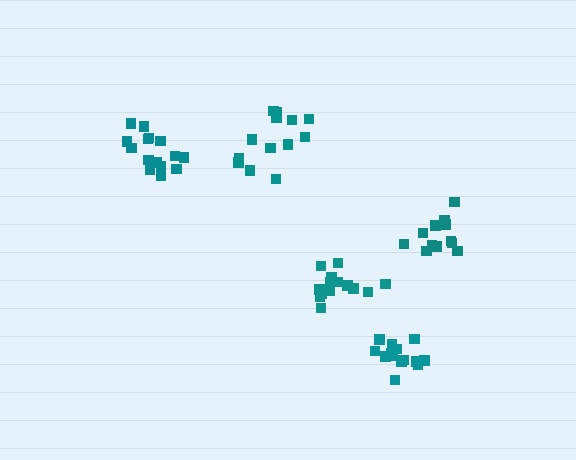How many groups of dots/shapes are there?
There are 5 groups.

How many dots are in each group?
Group 1: 13 dots, Group 2: 14 dots, Group 3: 16 dots, Group 4: 14 dots, Group 5: 12 dots (69 total).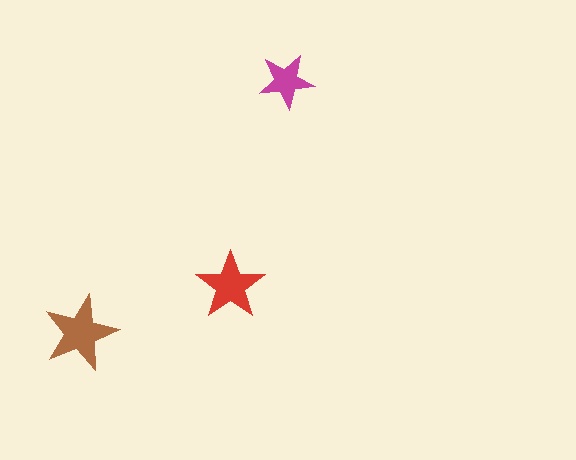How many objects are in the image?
There are 3 objects in the image.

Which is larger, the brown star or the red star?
The brown one.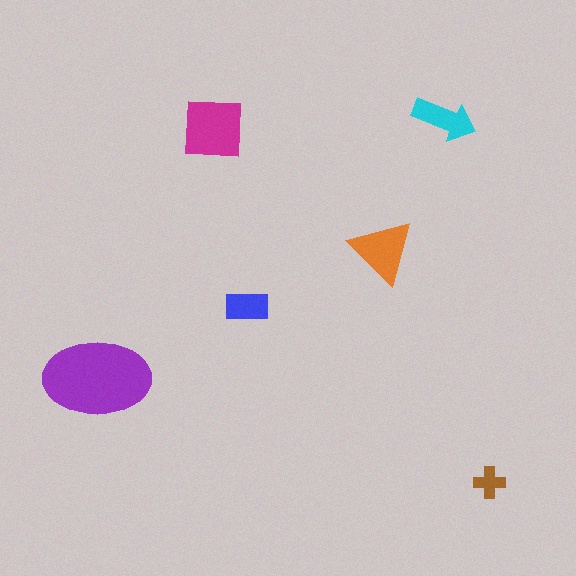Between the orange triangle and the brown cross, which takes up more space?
The orange triangle.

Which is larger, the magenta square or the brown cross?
The magenta square.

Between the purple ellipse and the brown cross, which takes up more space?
The purple ellipse.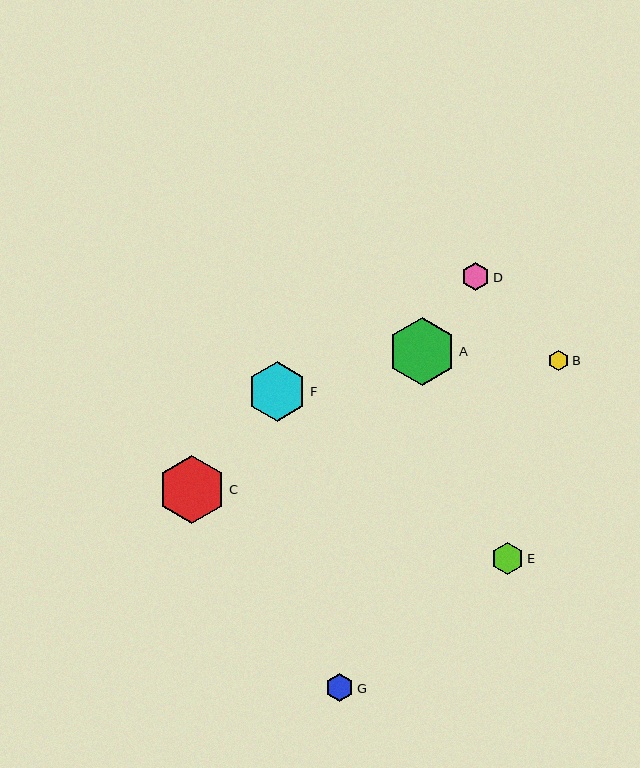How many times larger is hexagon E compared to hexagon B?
Hexagon E is approximately 1.6 times the size of hexagon B.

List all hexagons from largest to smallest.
From largest to smallest: A, C, F, E, D, G, B.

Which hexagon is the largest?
Hexagon A is the largest with a size of approximately 68 pixels.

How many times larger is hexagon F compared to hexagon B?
Hexagon F is approximately 3.0 times the size of hexagon B.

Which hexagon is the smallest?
Hexagon B is the smallest with a size of approximately 20 pixels.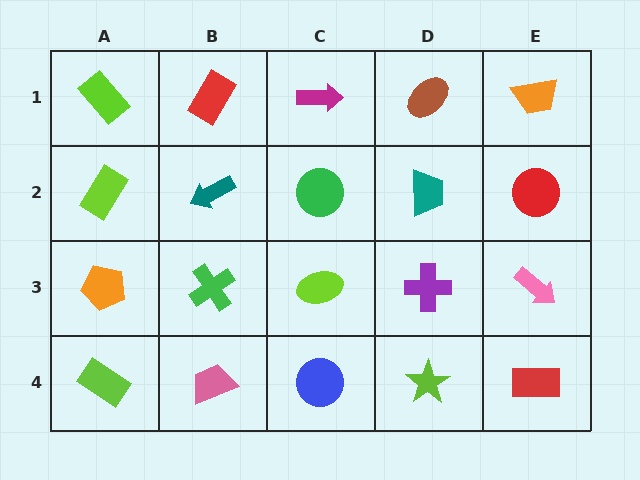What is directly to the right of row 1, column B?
A magenta arrow.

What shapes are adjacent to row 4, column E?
A pink arrow (row 3, column E), a lime star (row 4, column D).